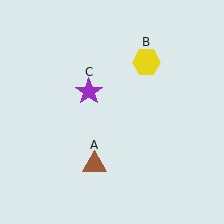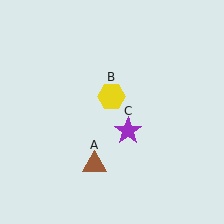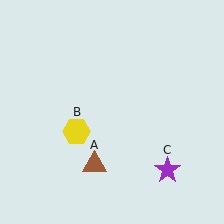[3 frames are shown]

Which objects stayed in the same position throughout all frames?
Brown triangle (object A) remained stationary.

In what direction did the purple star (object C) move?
The purple star (object C) moved down and to the right.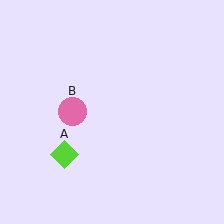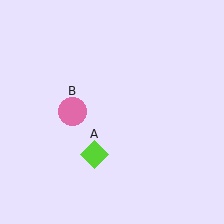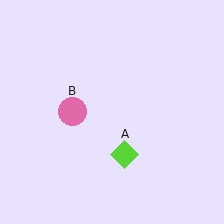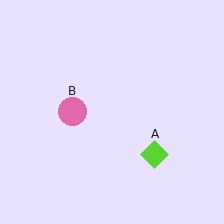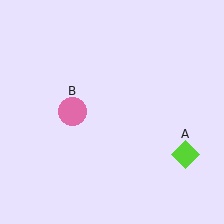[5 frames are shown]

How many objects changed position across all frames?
1 object changed position: lime diamond (object A).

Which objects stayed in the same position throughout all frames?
Pink circle (object B) remained stationary.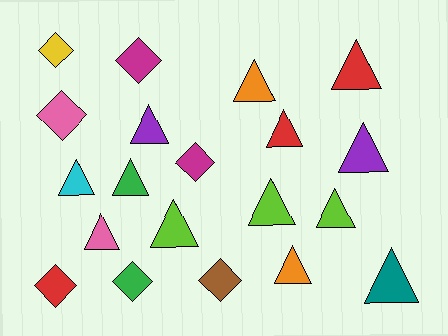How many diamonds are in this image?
There are 7 diamonds.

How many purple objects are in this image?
There are 2 purple objects.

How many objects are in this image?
There are 20 objects.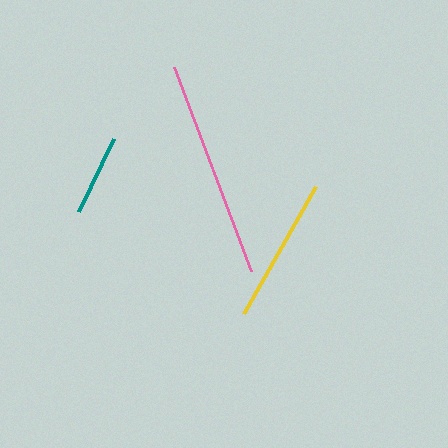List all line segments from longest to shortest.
From longest to shortest: pink, yellow, teal.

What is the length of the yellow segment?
The yellow segment is approximately 146 pixels long.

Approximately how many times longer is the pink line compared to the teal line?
The pink line is approximately 2.7 times the length of the teal line.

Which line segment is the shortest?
The teal line is the shortest at approximately 81 pixels.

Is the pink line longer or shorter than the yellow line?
The pink line is longer than the yellow line.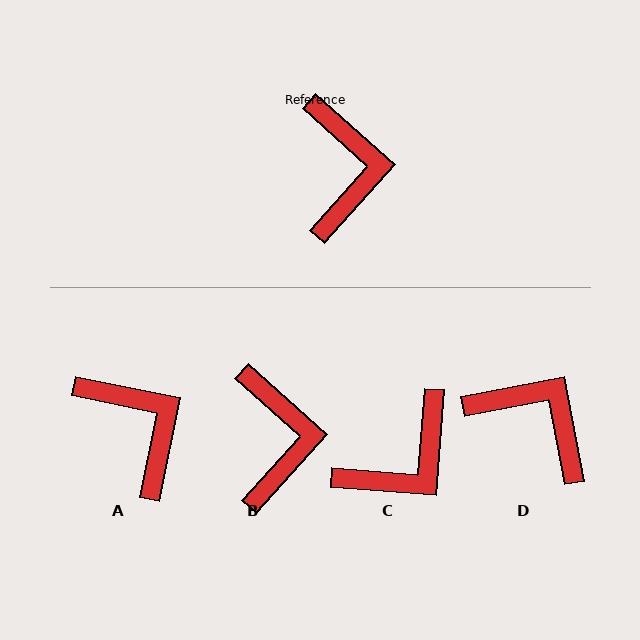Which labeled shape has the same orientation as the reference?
B.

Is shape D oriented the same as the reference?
No, it is off by about 52 degrees.